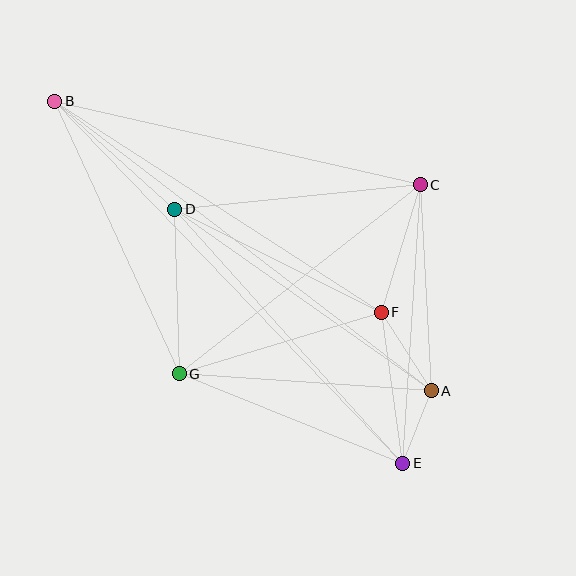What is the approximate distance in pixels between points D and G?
The distance between D and G is approximately 165 pixels.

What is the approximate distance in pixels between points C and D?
The distance between C and D is approximately 247 pixels.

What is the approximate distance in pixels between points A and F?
The distance between A and F is approximately 93 pixels.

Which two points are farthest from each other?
Points B and E are farthest from each other.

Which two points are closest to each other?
Points A and E are closest to each other.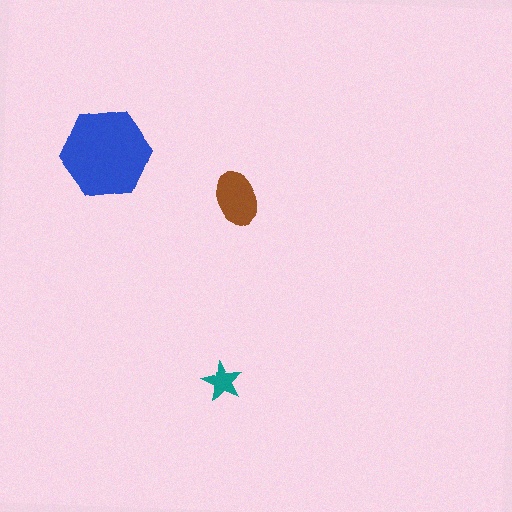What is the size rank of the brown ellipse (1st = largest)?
2nd.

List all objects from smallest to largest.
The teal star, the brown ellipse, the blue hexagon.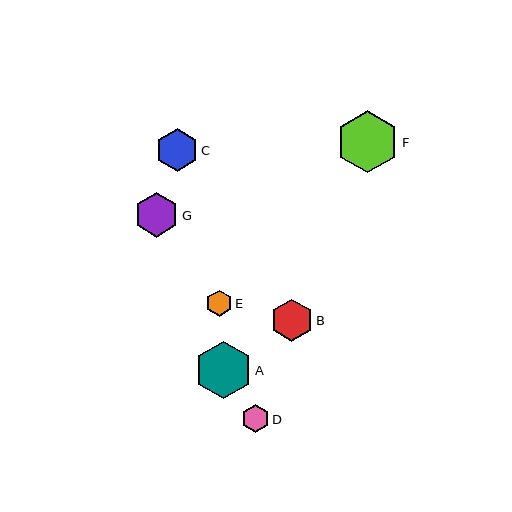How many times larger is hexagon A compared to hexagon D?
Hexagon A is approximately 2.1 times the size of hexagon D.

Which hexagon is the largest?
Hexagon F is the largest with a size of approximately 62 pixels.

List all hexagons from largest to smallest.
From largest to smallest: F, A, G, C, B, D, E.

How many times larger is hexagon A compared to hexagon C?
Hexagon A is approximately 1.4 times the size of hexagon C.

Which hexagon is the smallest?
Hexagon E is the smallest with a size of approximately 26 pixels.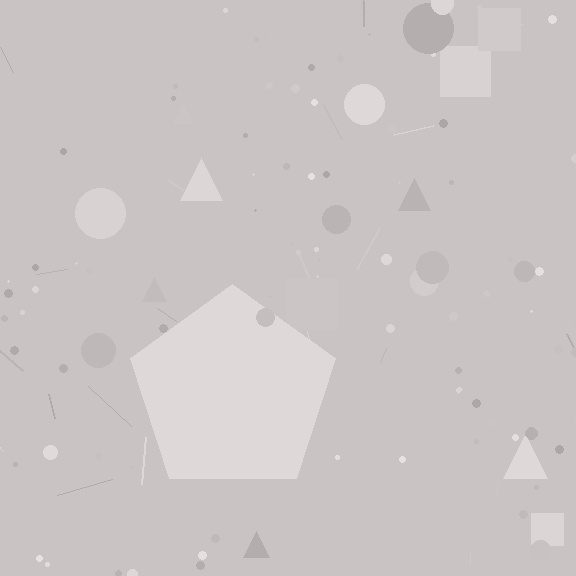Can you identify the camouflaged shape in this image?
The camouflaged shape is a pentagon.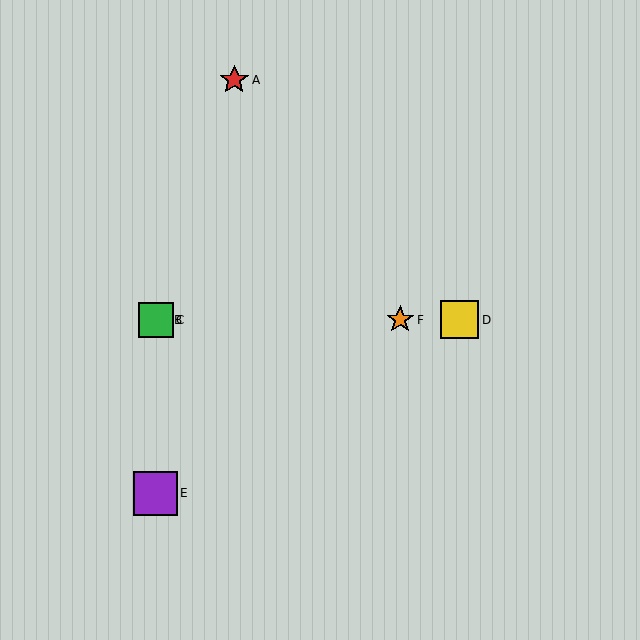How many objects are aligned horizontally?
4 objects (B, C, D, F) are aligned horizontally.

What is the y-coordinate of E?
Object E is at y≈493.